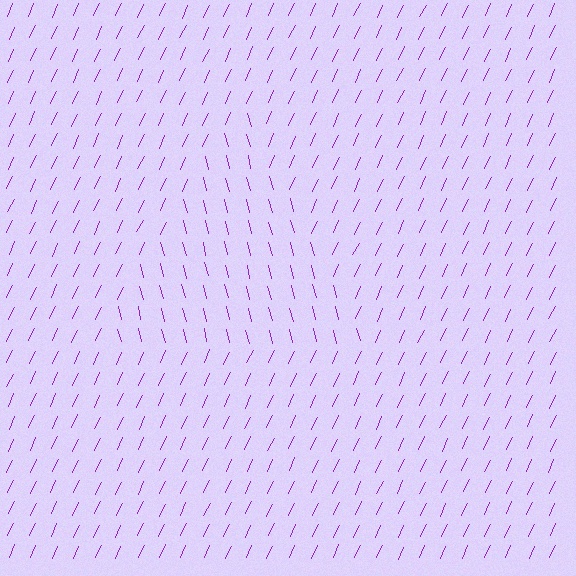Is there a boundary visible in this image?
Yes, there is a texture boundary formed by a change in line orientation.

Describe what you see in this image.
The image is filled with small purple line segments. A triangle region in the image has lines oriented differently from the surrounding lines, creating a visible texture boundary.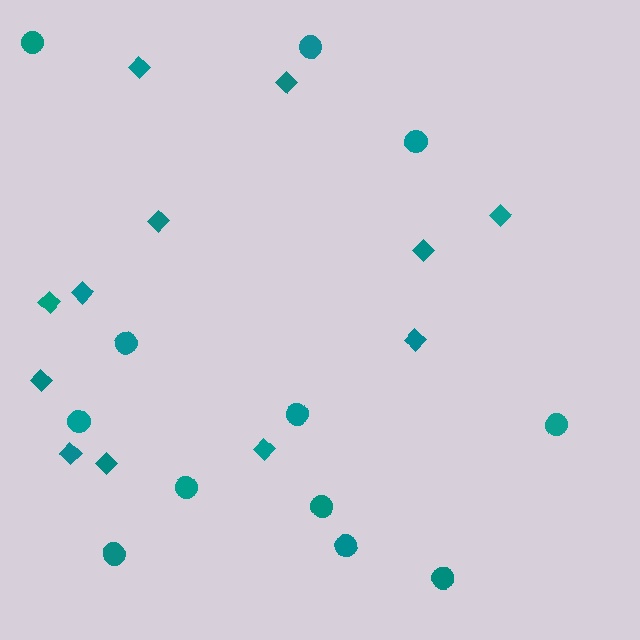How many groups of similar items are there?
There are 2 groups: one group of circles (12) and one group of diamonds (12).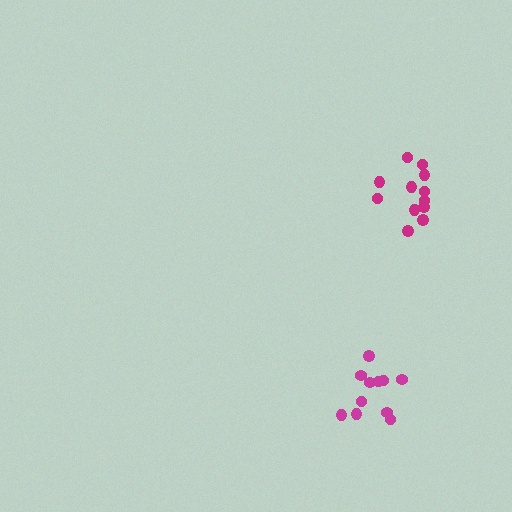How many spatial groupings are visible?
There are 2 spatial groupings.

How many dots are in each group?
Group 1: 12 dots, Group 2: 11 dots (23 total).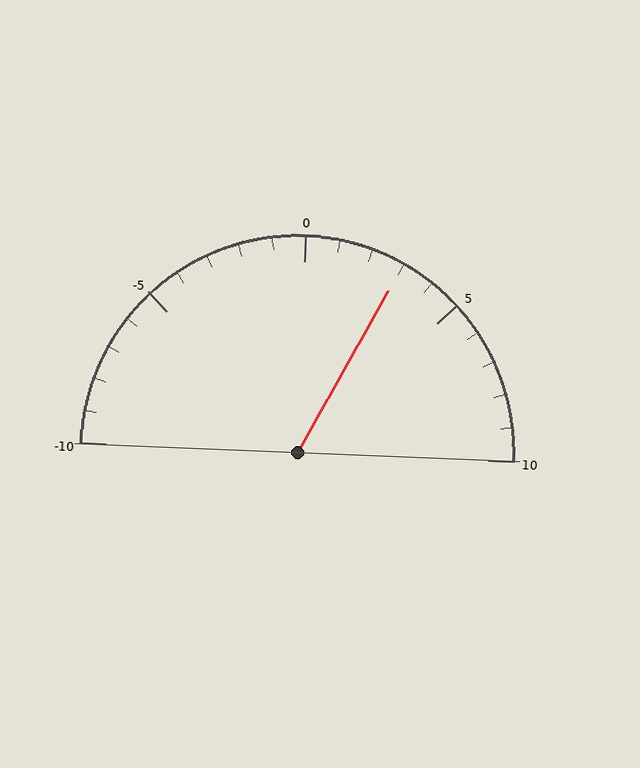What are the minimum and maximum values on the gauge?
The gauge ranges from -10 to 10.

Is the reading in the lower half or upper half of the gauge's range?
The reading is in the upper half of the range (-10 to 10).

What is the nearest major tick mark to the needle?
The nearest major tick mark is 5.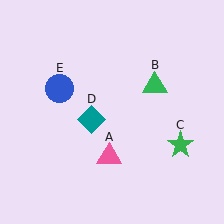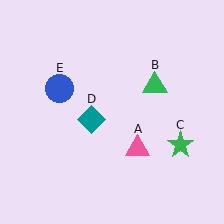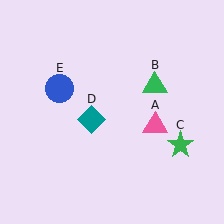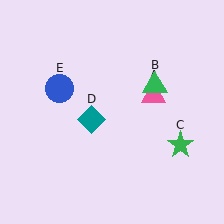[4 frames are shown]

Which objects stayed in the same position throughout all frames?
Green triangle (object B) and green star (object C) and teal diamond (object D) and blue circle (object E) remained stationary.